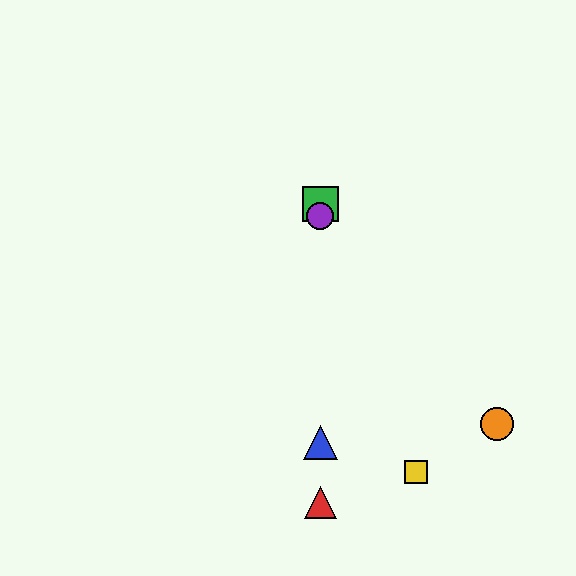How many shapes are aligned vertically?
4 shapes (the red triangle, the blue triangle, the green square, the purple circle) are aligned vertically.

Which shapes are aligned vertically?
The red triangle, the blue triangle, the green square, the purple circle are aligned vertically.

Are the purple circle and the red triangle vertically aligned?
Yes, both are at x≈320.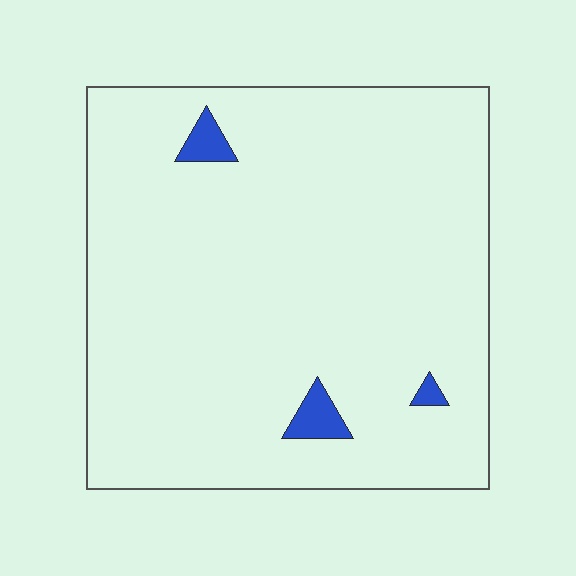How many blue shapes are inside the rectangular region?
3.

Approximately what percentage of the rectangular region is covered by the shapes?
Approximately 5%.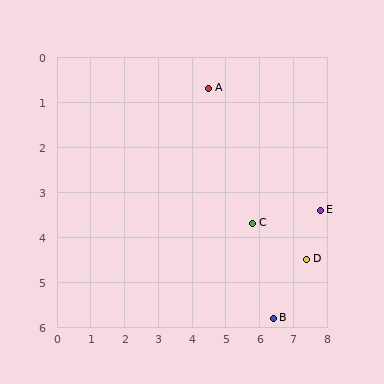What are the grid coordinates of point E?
Point E is at approximately (7.8, 3.4).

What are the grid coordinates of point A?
Point A is at approximately (4.5, 0.7).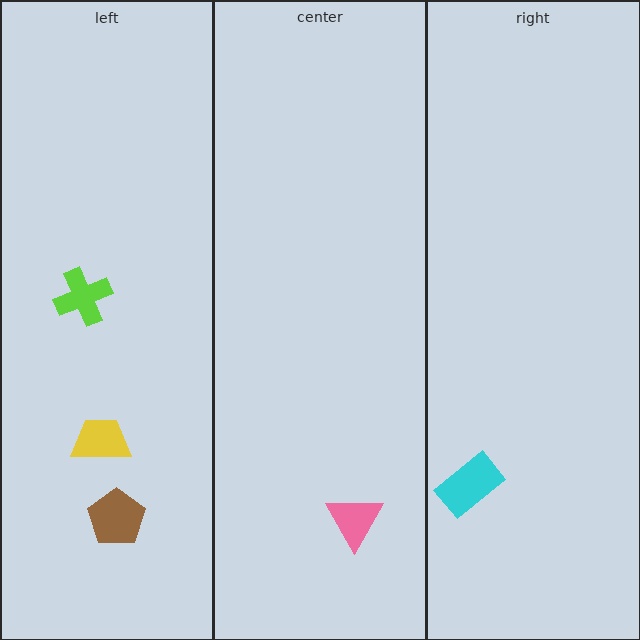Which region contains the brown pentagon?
The left region.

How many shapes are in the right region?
1.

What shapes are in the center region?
The pink triangle.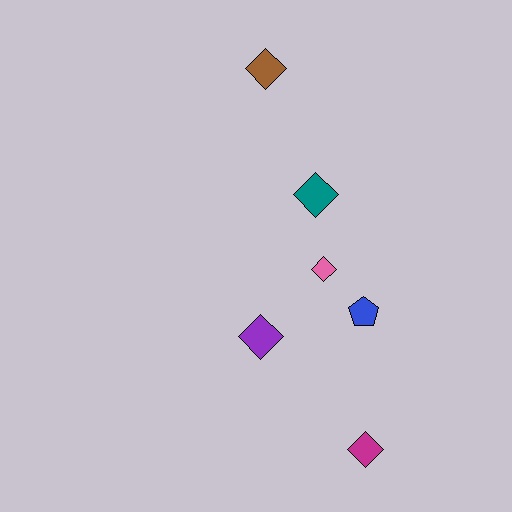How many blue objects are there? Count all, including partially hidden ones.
There is 1 blue object.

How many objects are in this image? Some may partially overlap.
There are 6 objects.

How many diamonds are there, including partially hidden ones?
There are 5 diamonds.